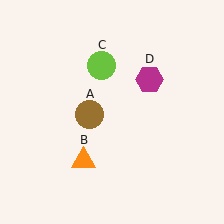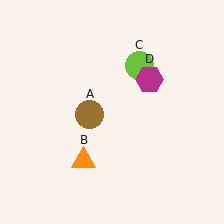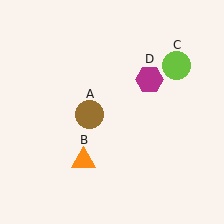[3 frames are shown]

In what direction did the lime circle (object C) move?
The lime circle (object C) moved right.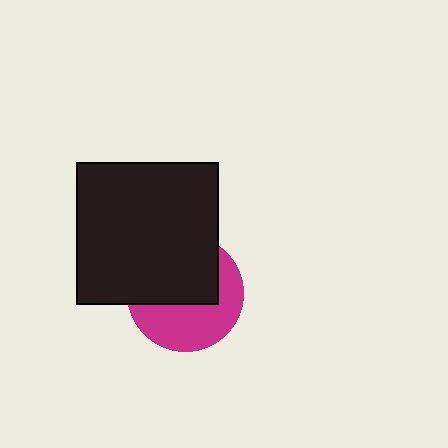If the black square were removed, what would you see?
You would see the complete magenta circle.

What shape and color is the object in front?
The object in front is a black square.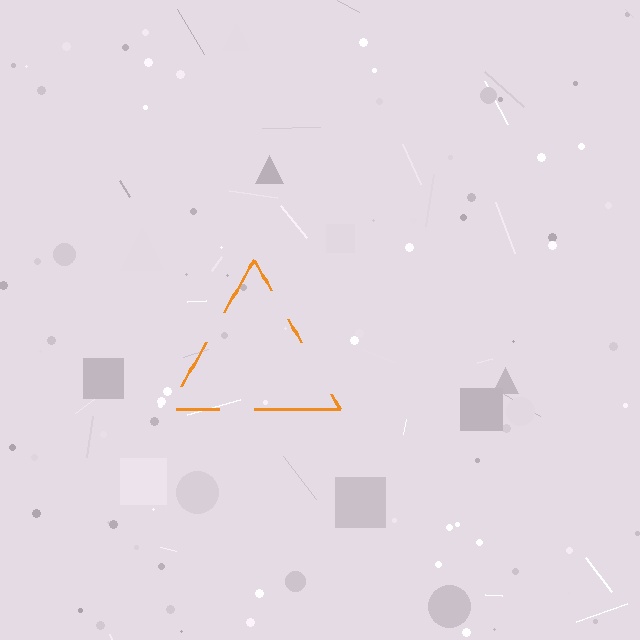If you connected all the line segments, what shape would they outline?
They would outline a triangle.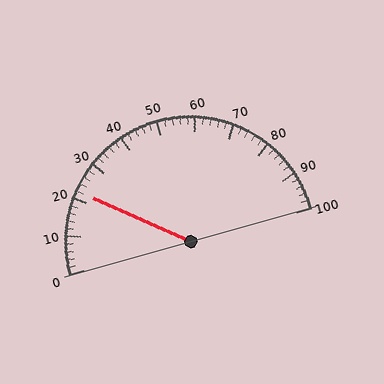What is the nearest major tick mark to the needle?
The nearest major tick mark is 20.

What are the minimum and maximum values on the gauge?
The gauge ranges from 0 to 100.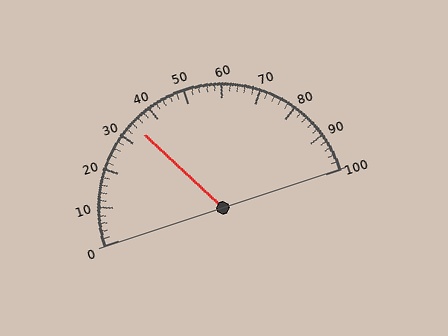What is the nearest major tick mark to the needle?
The nearest major tick mark is 30.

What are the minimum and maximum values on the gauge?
The gauge ranges from 0 to 100.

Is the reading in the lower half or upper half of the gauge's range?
The reading is in the lower half of the range (0 to 100).